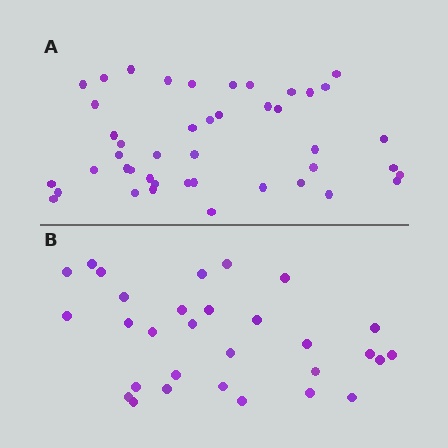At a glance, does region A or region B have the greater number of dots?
Region A (the top region) has more dots.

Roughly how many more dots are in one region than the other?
Region A has approximately 15 more dots than region B.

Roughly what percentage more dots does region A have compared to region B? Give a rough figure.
About 45% more.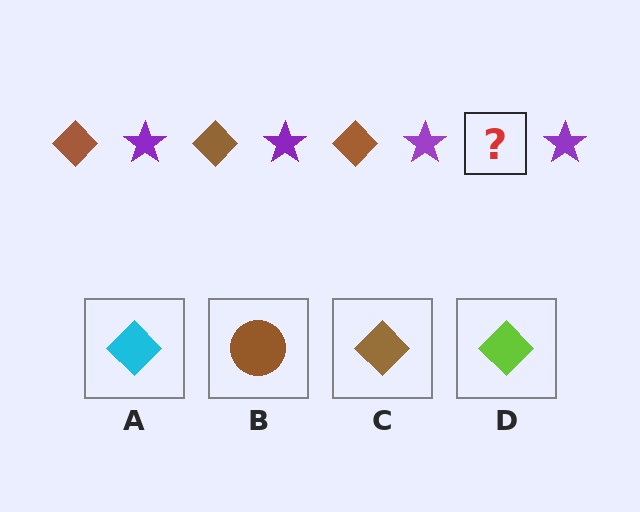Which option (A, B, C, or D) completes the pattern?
C.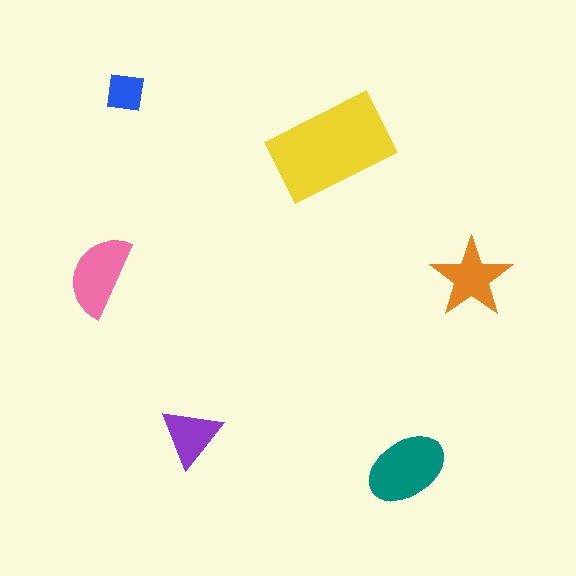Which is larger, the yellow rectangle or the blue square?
The yellow rectangle.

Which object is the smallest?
The blue square.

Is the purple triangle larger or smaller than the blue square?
Larger.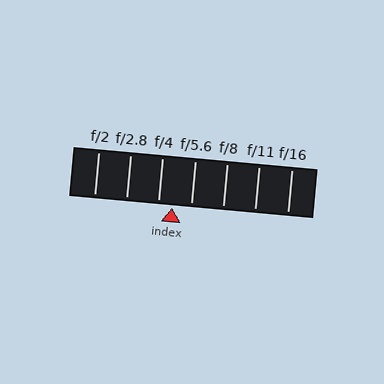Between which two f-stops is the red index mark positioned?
The index mark is between f/4 and f/5.6.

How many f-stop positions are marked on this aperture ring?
There are 7 f-stop positions marked.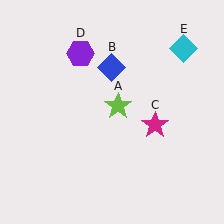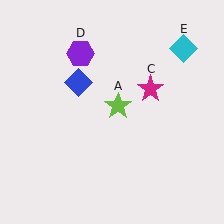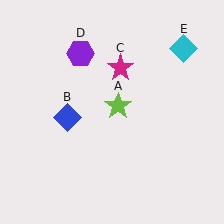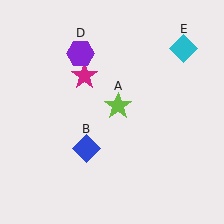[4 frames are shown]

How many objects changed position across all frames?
2 objects changed position: blue diamond (object B), magenta star (object C).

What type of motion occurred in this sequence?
The blue diamond (object B), magenta star (object C) rotated counterclockwise around the center of the scene.